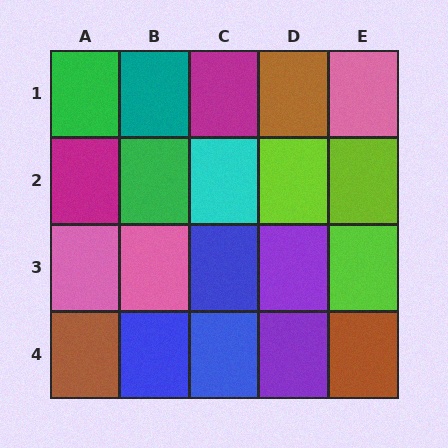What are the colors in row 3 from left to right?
Pink, pink, blue, purple, lime.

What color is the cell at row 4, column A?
Brown.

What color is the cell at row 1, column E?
Pink.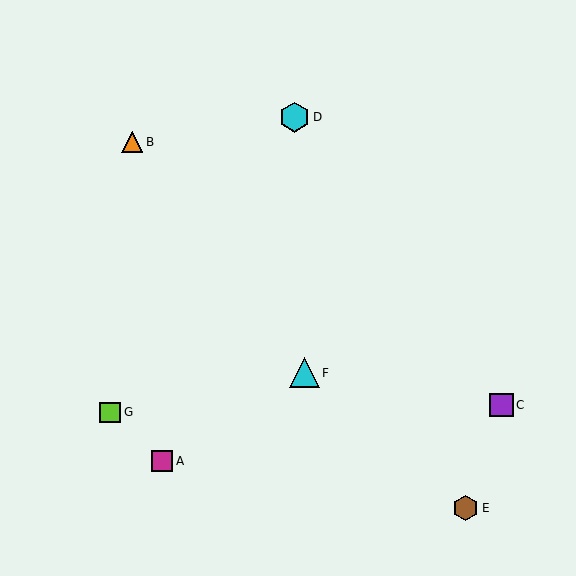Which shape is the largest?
The cyan triangle (labeled F) is the largest.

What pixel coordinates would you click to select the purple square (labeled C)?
Click at (502, 405) to select the purple square C.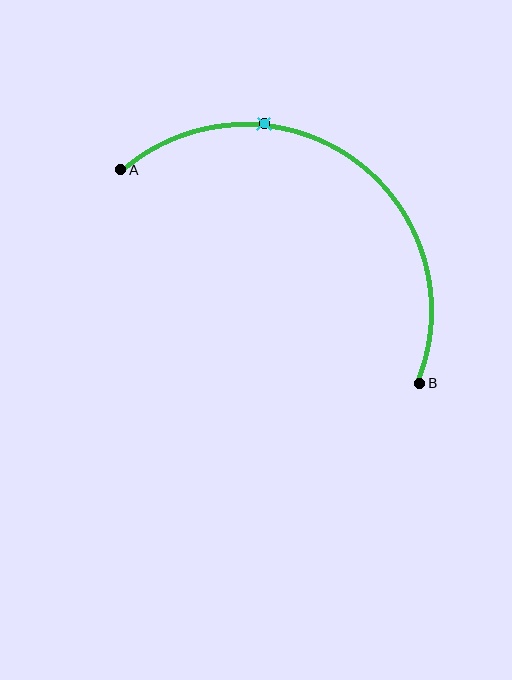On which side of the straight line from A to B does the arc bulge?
The arc bulges above and to the right of the straight line connecting A and B.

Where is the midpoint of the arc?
The arc midpoint is the point on the curve farthest from the straight line joining A and B. It sits above and to the right of that line.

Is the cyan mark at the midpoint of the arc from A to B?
No. The cyan mark lies on the arc but is closer to endpoint A. The arc midpoint would be at the point on the curve equidistant along the arc from both A and B.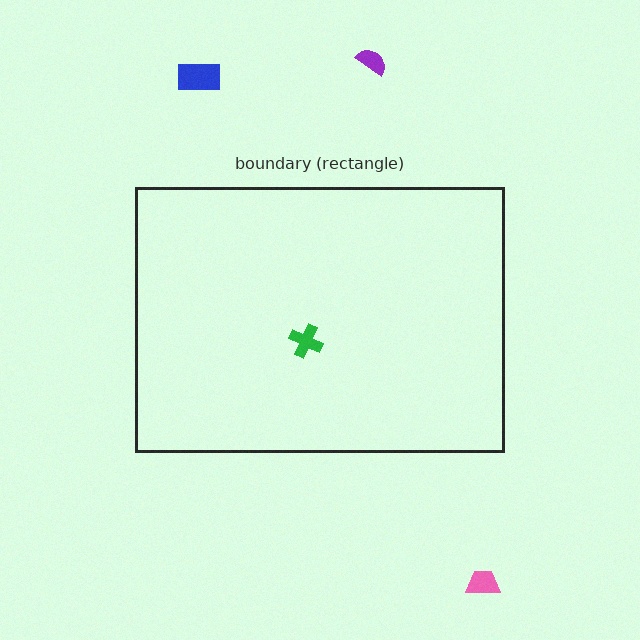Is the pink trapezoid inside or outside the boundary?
Outside.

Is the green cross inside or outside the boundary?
Inside.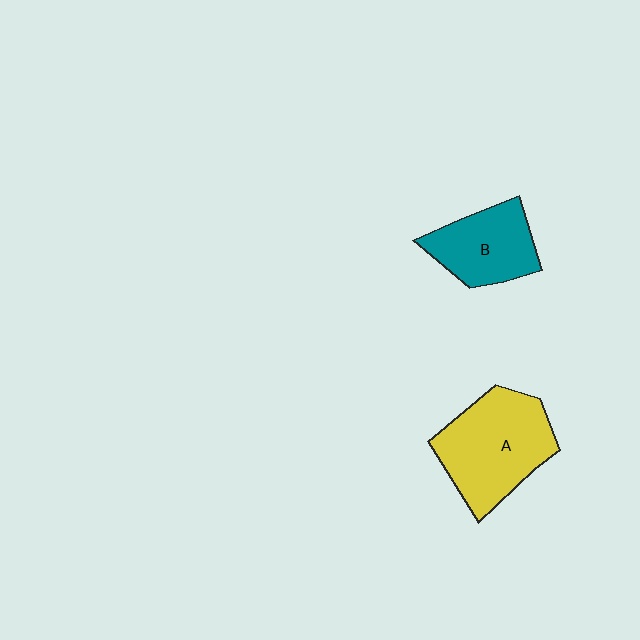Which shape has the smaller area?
Shape B (teal).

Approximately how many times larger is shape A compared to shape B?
Approximately 1.5 times.